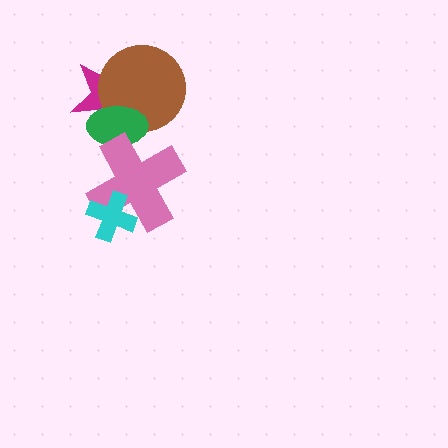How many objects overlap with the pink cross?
2 objects overlap with the pink cross.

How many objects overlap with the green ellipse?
3 objects overlap with the green ellipse.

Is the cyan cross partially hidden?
No, no other shape covers it.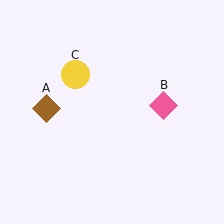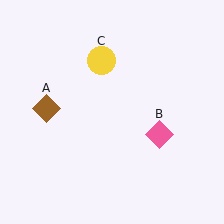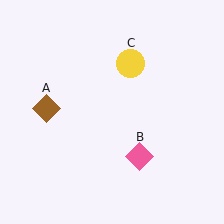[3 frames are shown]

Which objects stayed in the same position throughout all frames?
Brown diamond (object A) remained stationary.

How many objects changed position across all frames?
2 objects changed position: pink diamond (object B), yellow circle (object C).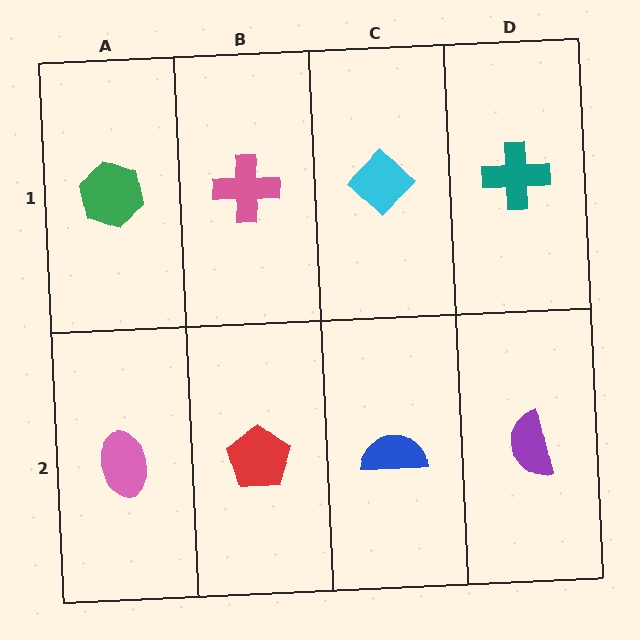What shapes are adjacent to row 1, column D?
A purple semicircle (row 2, column D), a cyan diamond (row 1, column C).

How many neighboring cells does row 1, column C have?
3.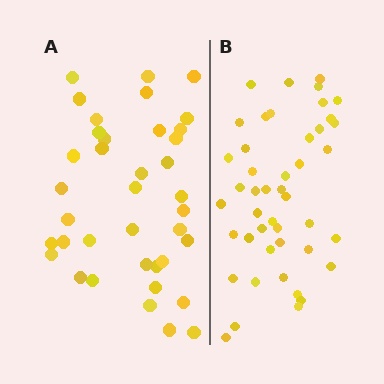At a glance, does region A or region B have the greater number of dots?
Region B (the right region) has more dots.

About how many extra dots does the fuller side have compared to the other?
Region B has roughly 8 or so more dots than region A.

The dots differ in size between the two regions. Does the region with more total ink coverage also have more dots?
No. Region A has more total ink coverage because its dots are larger, but region B actually contains more individual dots. Total area can be misleading — the number of items is what matters here.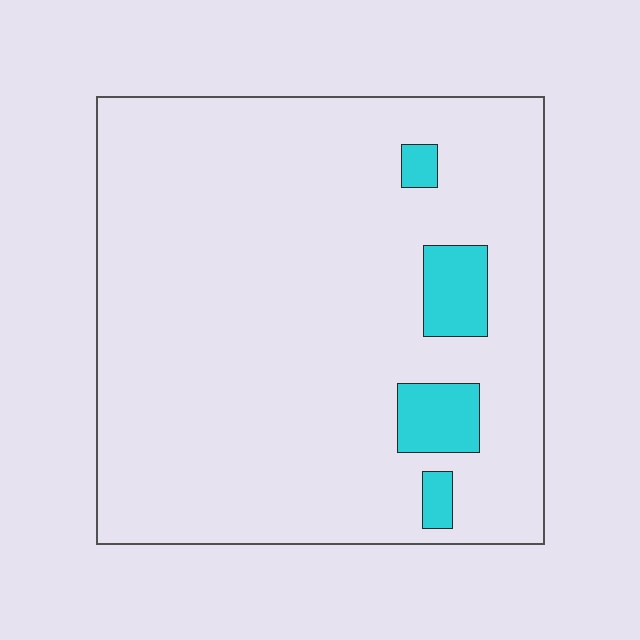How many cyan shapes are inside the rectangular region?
4.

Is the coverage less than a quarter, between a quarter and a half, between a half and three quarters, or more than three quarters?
Less than a quarter.